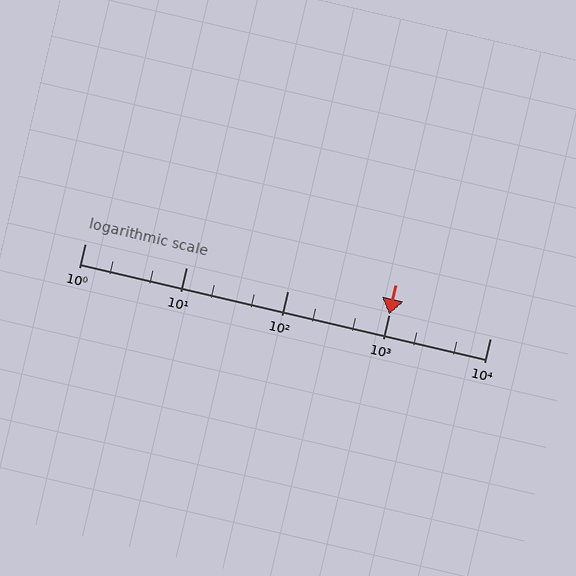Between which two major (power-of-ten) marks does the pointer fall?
The pointer is between 1000 and 10000.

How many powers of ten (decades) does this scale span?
The scale spans 4 decades, from 1 to 10000.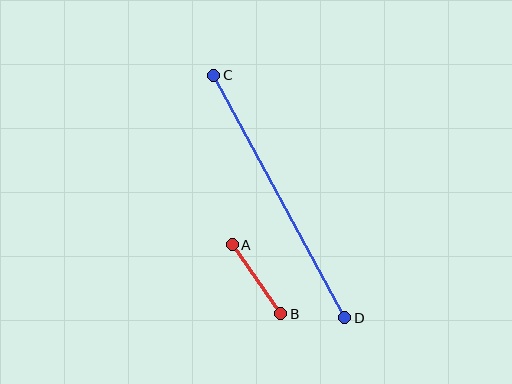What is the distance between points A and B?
The distance is approximately 84 pixels.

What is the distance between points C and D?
The distance is approximately 276 pixels.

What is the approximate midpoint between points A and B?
The midpoint is at approximately (257, 279) pixels.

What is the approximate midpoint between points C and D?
The midpoint is at approximately (279, 196) pixels.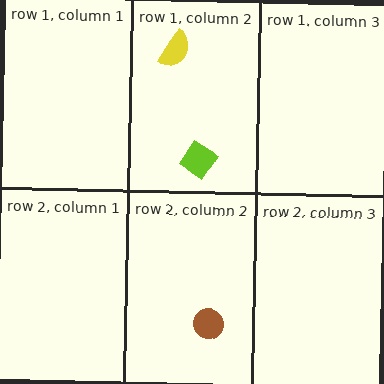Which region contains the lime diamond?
The row 1, column 2 region.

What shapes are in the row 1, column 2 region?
The yellow semicircle, the lime diamond.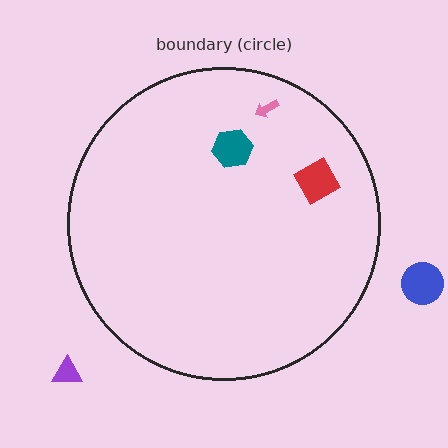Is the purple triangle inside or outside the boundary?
Outside.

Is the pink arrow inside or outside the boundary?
Inside.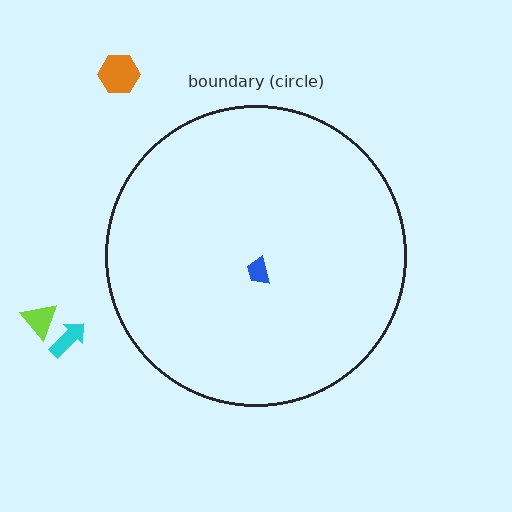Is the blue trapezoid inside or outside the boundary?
Inside.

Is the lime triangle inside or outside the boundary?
Outside.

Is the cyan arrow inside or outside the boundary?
Outside.